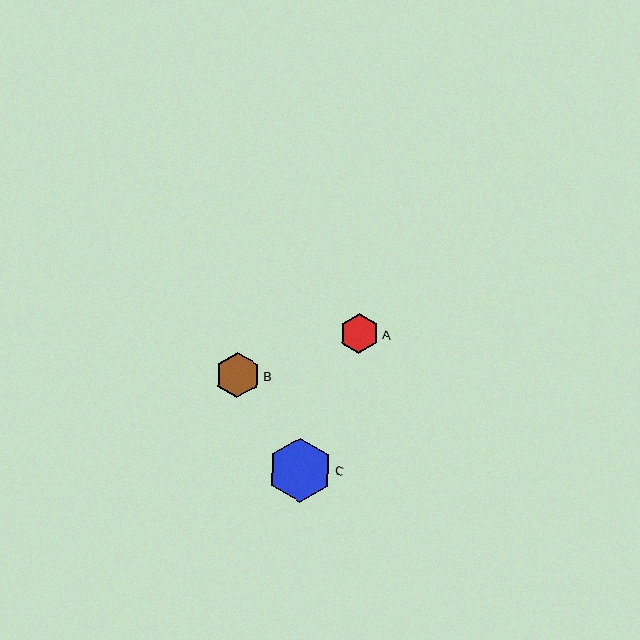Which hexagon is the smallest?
Hexagon A is the smallest with a size of approximately 40 pixels.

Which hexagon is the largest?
Hexagon C is the largest with a size of approximately 64 pixels.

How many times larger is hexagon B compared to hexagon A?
Hexagon B is approximately 1.1 times the size of hexagon A.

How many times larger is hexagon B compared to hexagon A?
Hexagon B is approximately 1.1 times the size of hexagon A.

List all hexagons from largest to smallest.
From largest to smallest: C, B, A.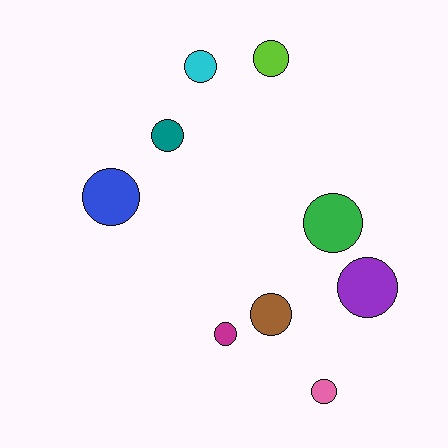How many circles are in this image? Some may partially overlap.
There are 9 circles.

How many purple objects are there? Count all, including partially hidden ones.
There is 1 purple object.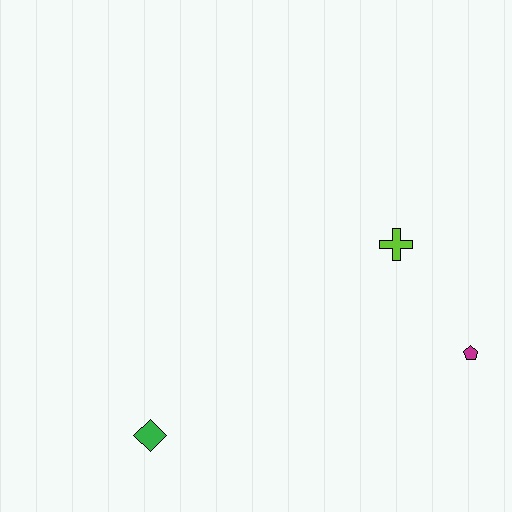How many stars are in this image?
There are no stars.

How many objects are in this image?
There are 3 objects.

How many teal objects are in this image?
There are no teal objects.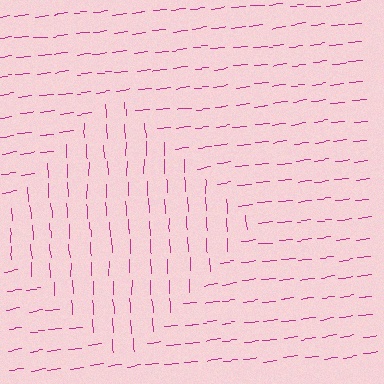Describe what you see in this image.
The image is filled with small magenta line segments. A diamond region in the image has lines oriented differently from the surrounding lines, creating a visible texture boundary.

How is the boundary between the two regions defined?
The boundary is defined purely by a change in line orientation (approximately 84 degrees difference). All lines are the same color and thickness.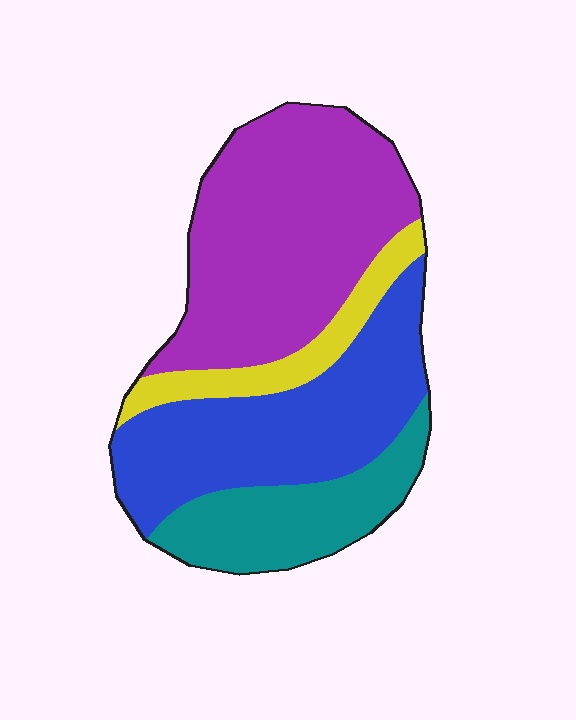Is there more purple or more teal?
Purple.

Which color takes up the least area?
Yellow, at roughly 10%.